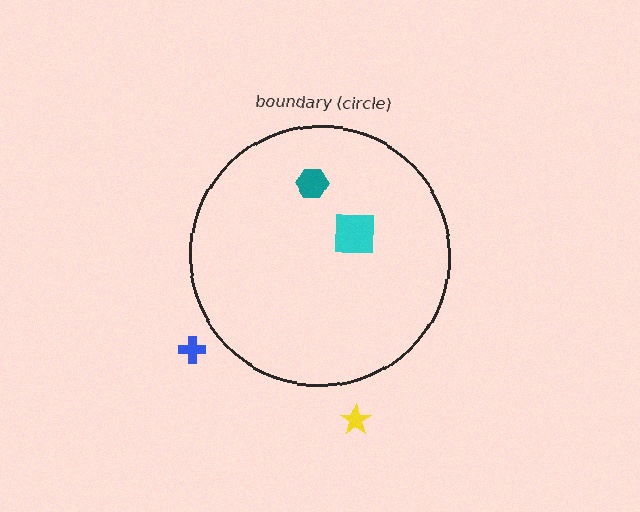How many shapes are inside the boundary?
2 inside, 2 outside.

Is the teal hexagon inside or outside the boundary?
Inside.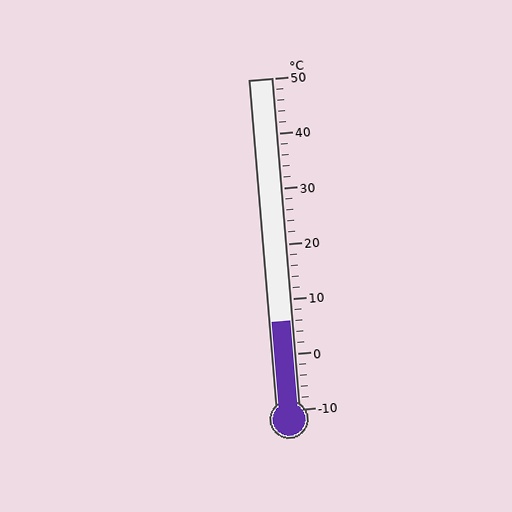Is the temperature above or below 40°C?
The temperature is below 40°C.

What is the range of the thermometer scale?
The thermometer scale ranges from -10°C to 50°C.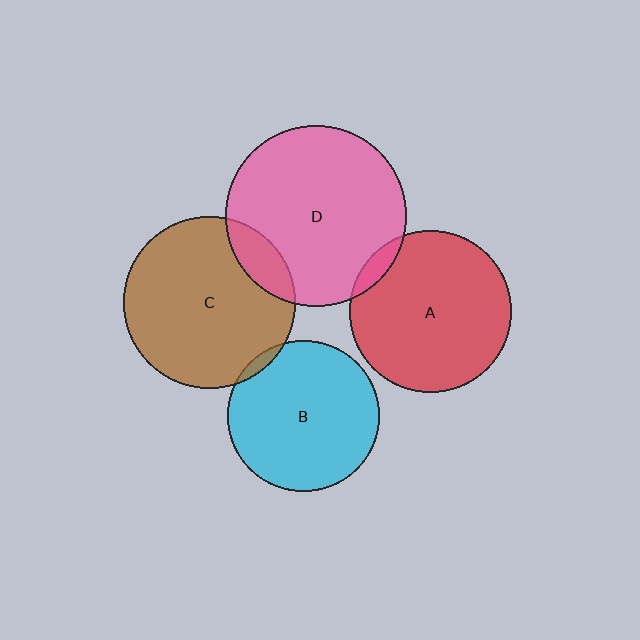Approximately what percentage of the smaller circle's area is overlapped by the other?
Approximately 15%.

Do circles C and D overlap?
Yes.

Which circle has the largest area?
Circle D (pink).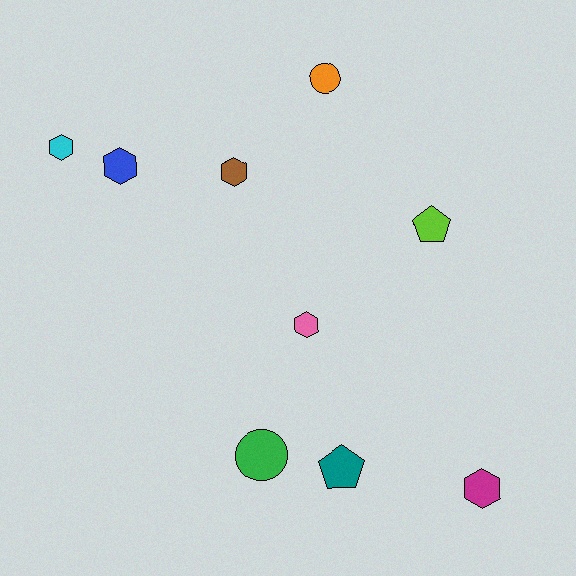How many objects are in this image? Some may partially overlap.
There are 9 objects.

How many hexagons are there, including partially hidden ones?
There are 5 hexagons.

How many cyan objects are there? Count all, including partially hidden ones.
There is 1 cyan object.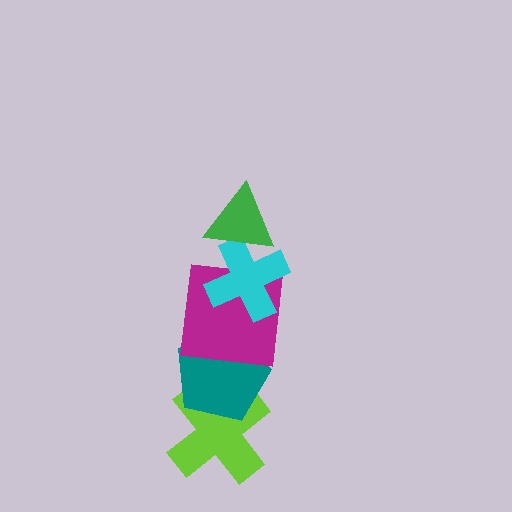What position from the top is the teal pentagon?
The teal pentagon is 4th from the top.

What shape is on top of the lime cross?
The teal pentagon is on top of the lime cross.